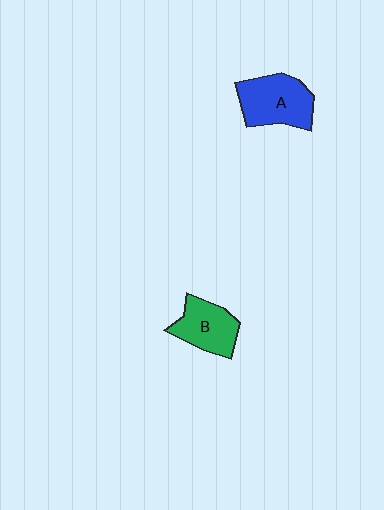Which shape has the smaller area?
Shape B (green).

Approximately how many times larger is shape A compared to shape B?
Approximately 1.2 times.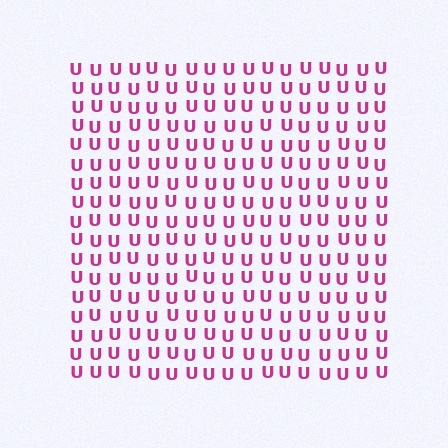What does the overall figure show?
The overall figure shows a square.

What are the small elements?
The small elements are letter U's.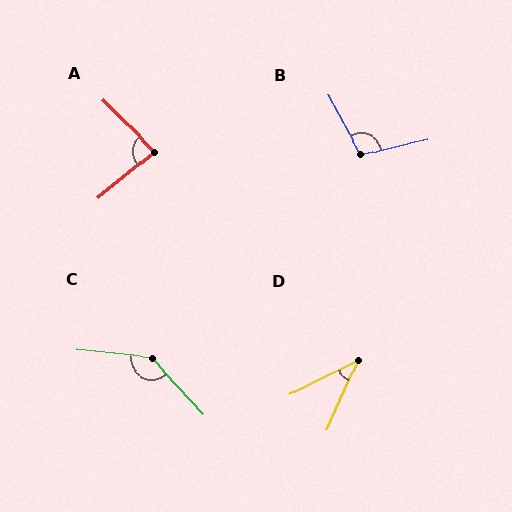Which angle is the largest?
C, at approximately 138 degrees.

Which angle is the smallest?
D, at approximately 39 degrees.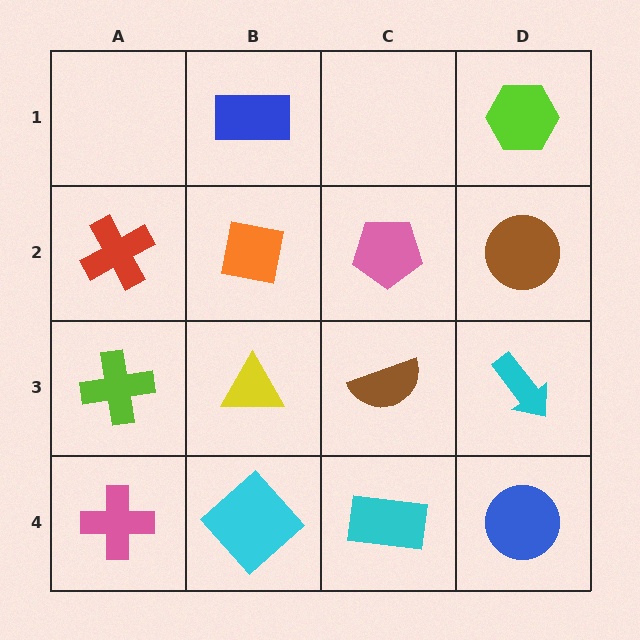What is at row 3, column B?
A yellow triangle.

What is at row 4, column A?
A pink cross.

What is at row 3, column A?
A lime cross.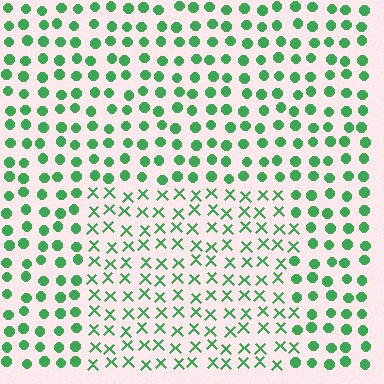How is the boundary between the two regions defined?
The boundary is defined by a change in element shape: X marks inside vs. circles outside. All elements share the same color and spacing.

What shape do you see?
I see a rectangle.